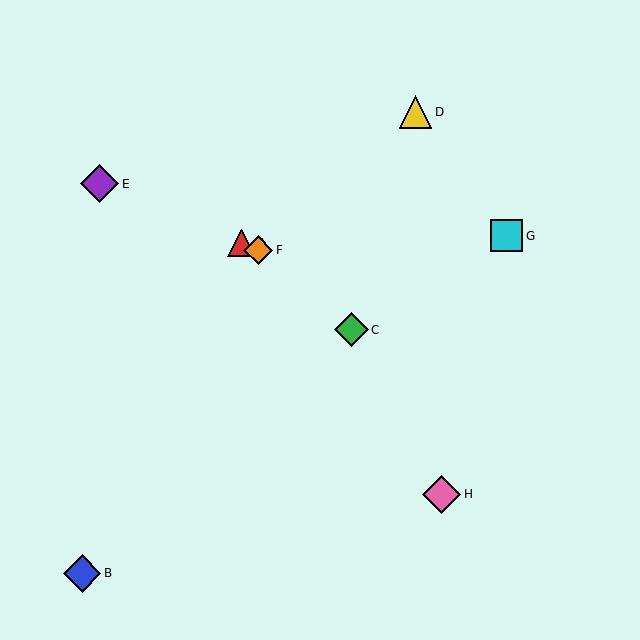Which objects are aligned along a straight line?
Objects A, E, F are aligned along a straight line.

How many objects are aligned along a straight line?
3 objects (A, E, F) are aligned along a straight line.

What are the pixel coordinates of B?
Object B is at (82, 573).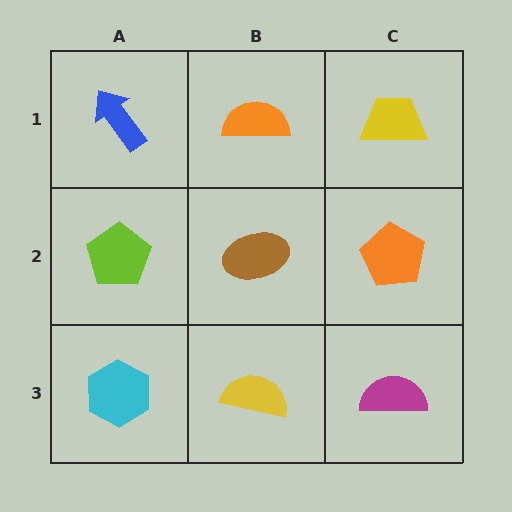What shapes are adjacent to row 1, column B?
A brown ellipse (row 2, column B), a blue arrow (row 1, column A), a yellow trapezoid (row 1, column C).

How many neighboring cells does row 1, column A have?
2.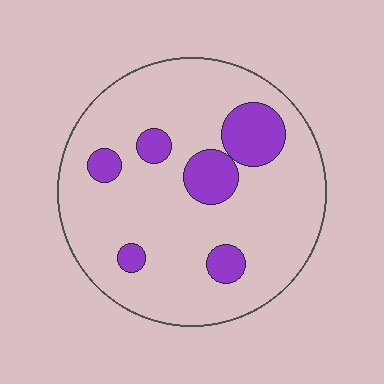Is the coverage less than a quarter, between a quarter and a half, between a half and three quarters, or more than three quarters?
Less than a quarter.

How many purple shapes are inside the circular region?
6.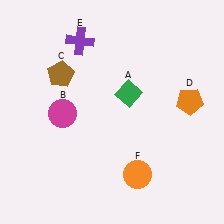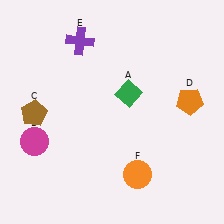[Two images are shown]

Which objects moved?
The objects that moved are: the magenta circle (B), the brown pentagon (C).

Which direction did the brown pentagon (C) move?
The brown pentagon (C) moved down.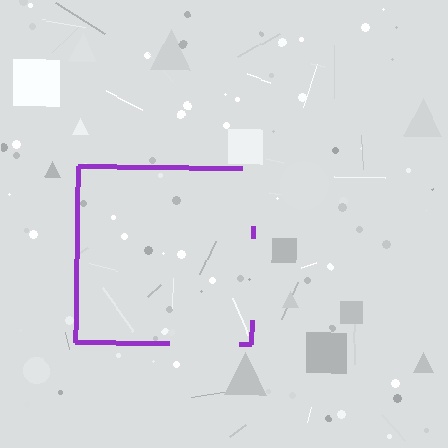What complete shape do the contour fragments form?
The contour fragments form a square.